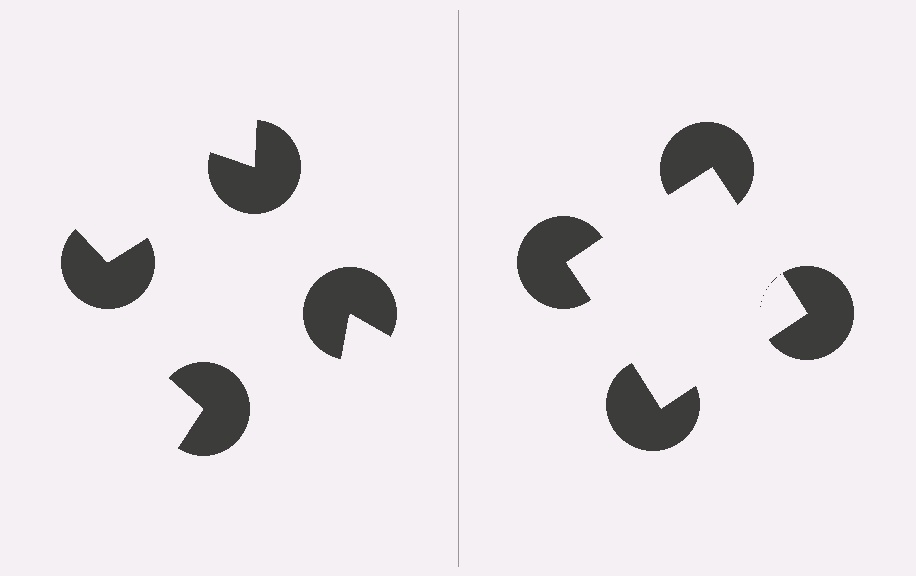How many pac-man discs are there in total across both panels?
8 — 4 on each side.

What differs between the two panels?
The pac-man discs are positioned identically on both sides; only the wedge orientations differ. On the right they align to a square; on the left they are misaligned.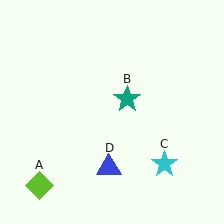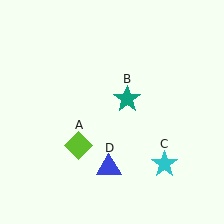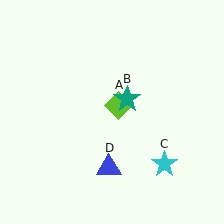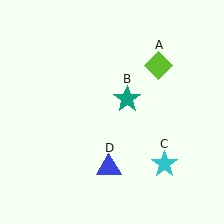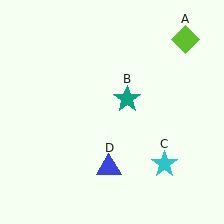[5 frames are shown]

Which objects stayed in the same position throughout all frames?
Teal star (object B) and cyan star (object C) and blue triangle (object D) remained stationary.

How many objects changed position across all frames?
1 object changed position: lime diamond (object A).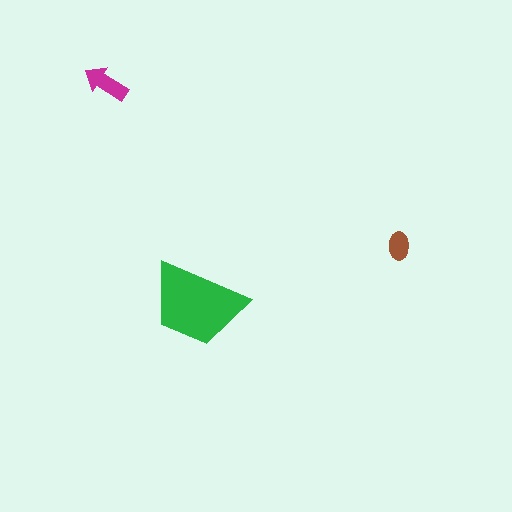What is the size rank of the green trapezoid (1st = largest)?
1st.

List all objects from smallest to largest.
The brown ellipse, the magenta arrow, the green trapezoid.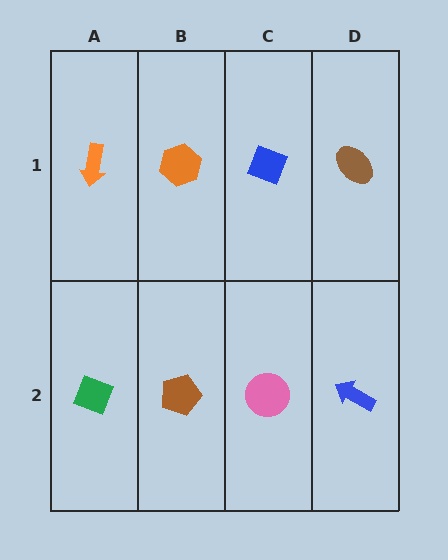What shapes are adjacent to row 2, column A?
An orange arrow (row 1, column A), a brown pentagon (row 2, column B).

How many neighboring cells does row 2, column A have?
2.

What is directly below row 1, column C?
A pink circle.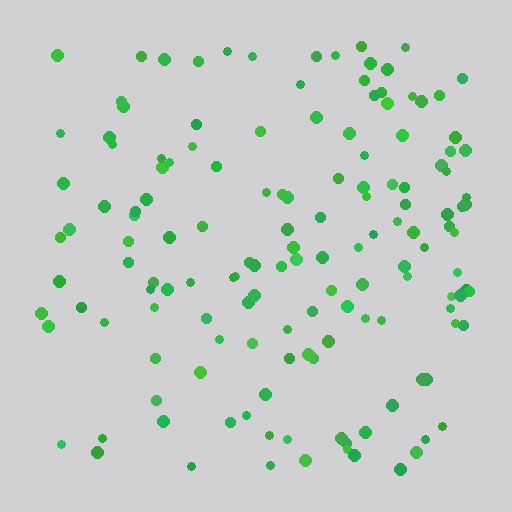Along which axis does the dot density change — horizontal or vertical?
Horizontal.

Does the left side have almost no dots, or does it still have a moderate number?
Still a moderate number, just noticeably fewer than the right.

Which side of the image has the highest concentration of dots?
The right.